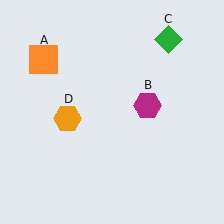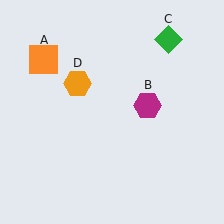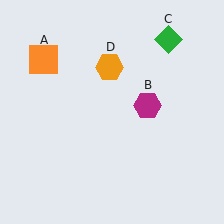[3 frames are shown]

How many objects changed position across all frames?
1 object changed position: orange hexagon (object D).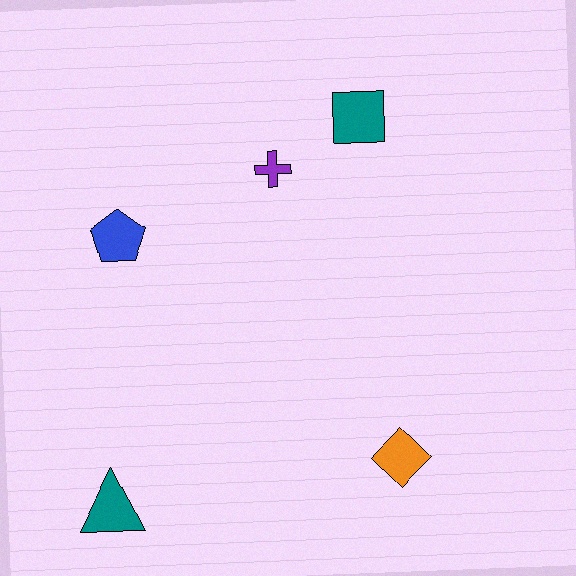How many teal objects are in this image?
There are 2 teal objects.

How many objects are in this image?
There are 5 objects.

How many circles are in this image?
There are no circles.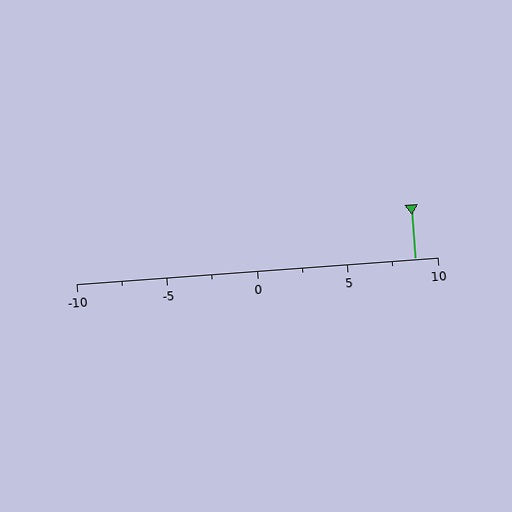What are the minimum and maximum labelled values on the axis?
The axis runs from -10 to 10.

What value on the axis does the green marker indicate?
The marker indicates approximately 8.8.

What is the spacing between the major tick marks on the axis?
The major ticks are spaced 5 apart.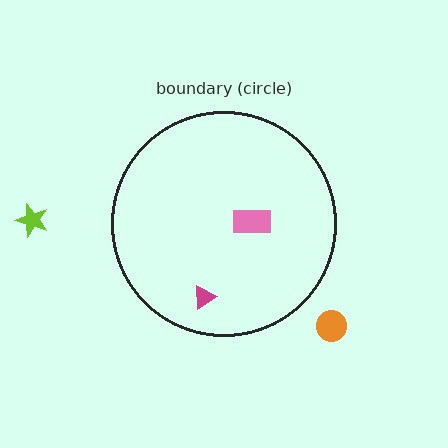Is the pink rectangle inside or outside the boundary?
Inside.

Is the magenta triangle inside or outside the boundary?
Inside.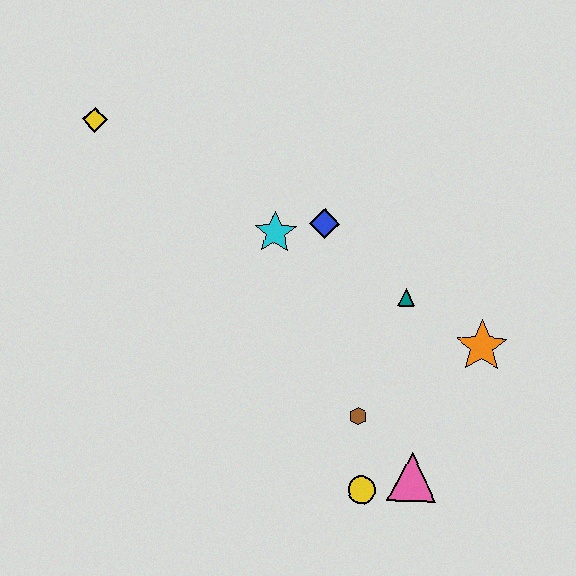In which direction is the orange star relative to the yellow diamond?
The orange star is to the right of the yellow diamond.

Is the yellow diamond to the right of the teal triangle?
No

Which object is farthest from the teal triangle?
The yellow diamond is farthest from the teal triangle.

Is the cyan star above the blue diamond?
No